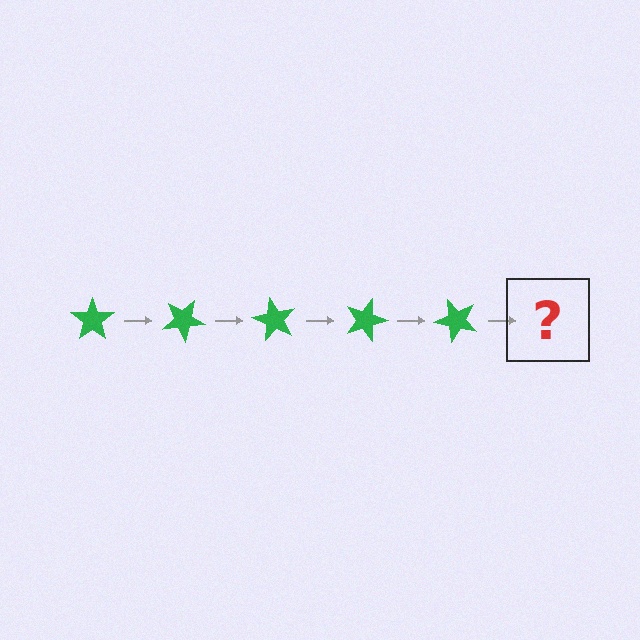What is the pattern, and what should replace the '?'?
The pattern is that the star rotates 30 degrees each step. The '?' should be a green star rotated 150 degrees.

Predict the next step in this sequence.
The next step is a green star rotated 150 degrees.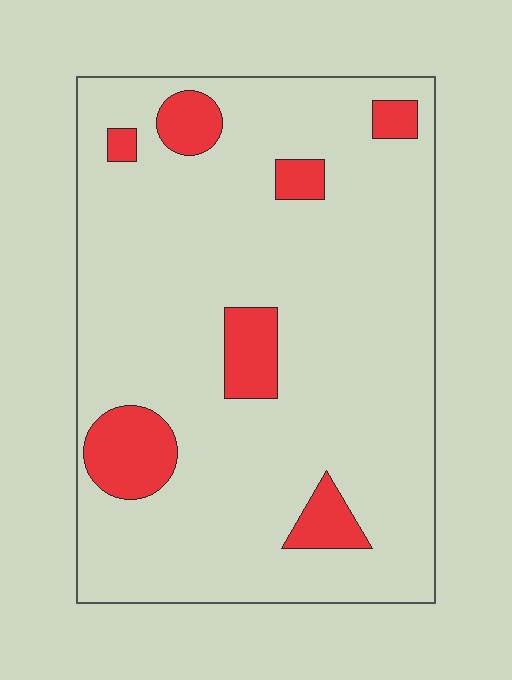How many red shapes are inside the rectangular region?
7.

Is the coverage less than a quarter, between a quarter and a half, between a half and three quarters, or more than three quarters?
Less than a quarter.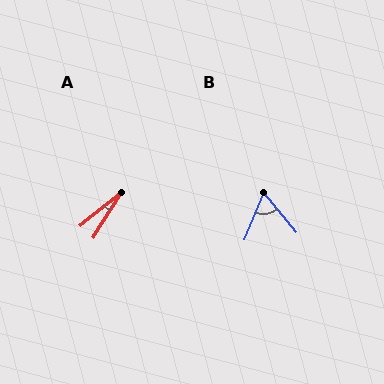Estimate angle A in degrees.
Approximately 19 degrees.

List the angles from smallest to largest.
A (19°), B (61°).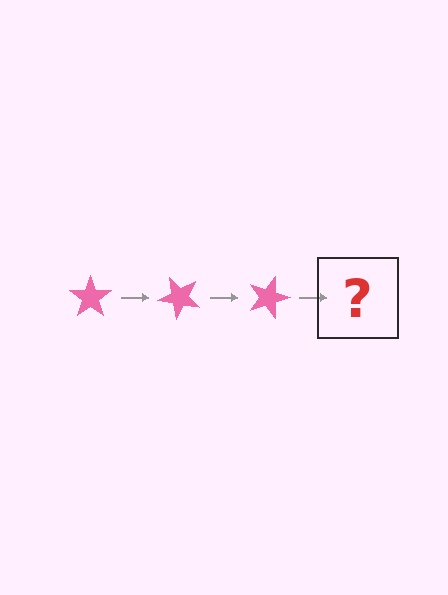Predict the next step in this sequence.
The next step is a pink star rotated 135 degrees.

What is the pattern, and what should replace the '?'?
The pattern is that the star rotates 45 degrees each step. The '?' should be a pink star rotated 135 degrees.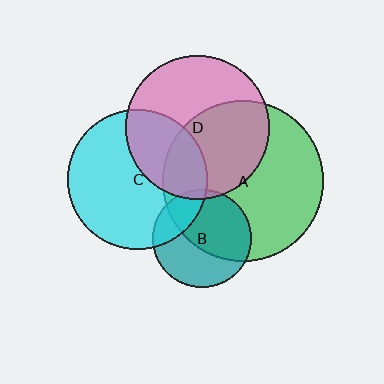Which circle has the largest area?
Circle A (green).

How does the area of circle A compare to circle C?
Approximately 1.3 times.